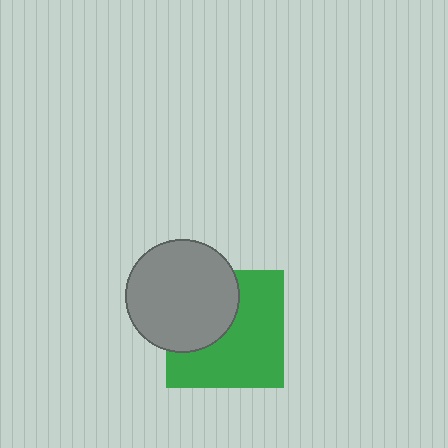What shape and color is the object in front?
The object in front is a gray circle.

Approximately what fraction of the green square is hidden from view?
Roughly 39% of the green square is hidden behind the gray circle.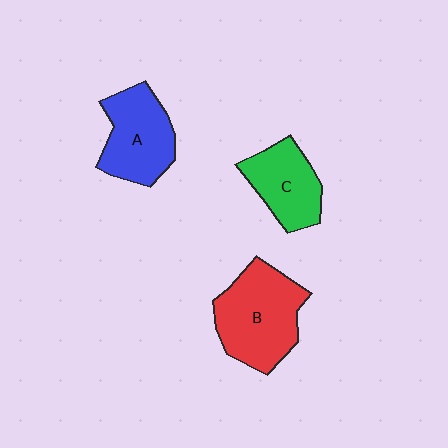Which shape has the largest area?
Shape B (red).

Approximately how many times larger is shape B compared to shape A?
Approximately 1.2 times.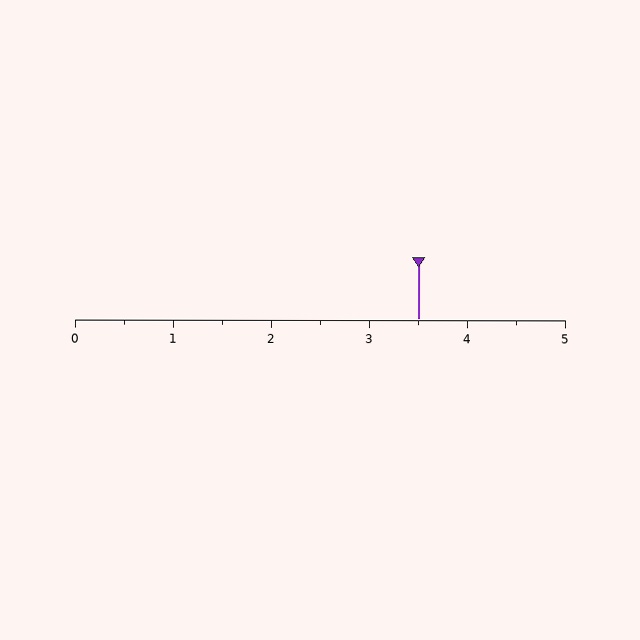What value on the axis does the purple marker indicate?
The marker indicates approximately 3.5.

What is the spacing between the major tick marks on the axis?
The major ticks are spaced 1 apart.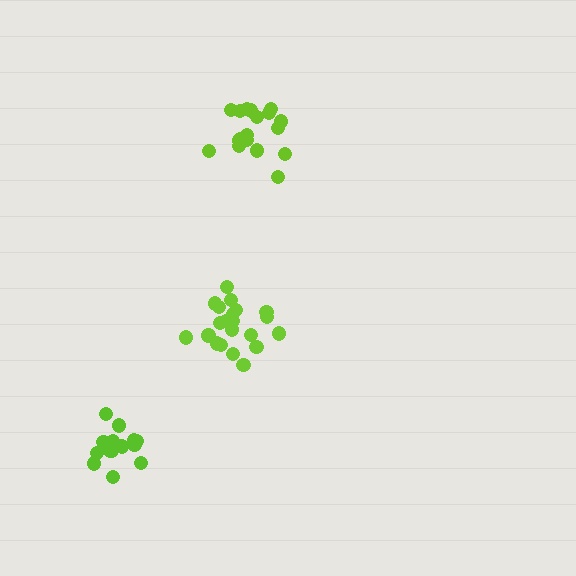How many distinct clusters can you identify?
There are 3 distinct clusters.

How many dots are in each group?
Group 1: 21 dots, Group 2: 18 dots, Group 3: 16 dots (55 total).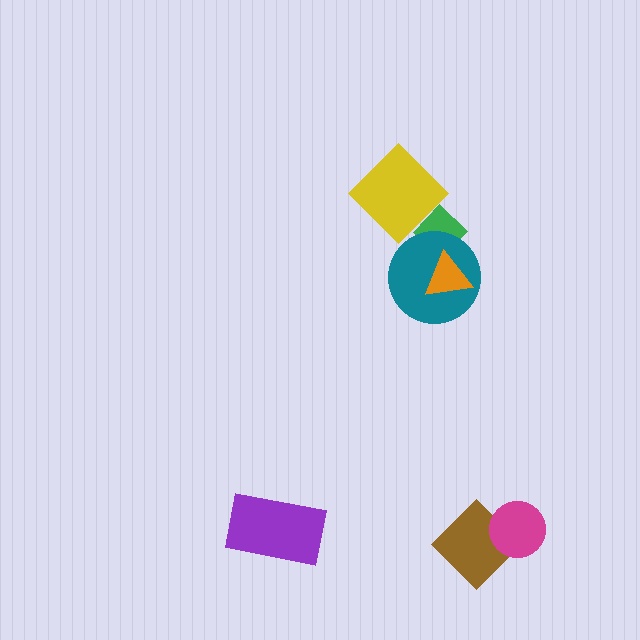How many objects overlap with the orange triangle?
2 objects overlap with the orange triangle.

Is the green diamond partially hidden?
Yes, it is partially covered by another shape.